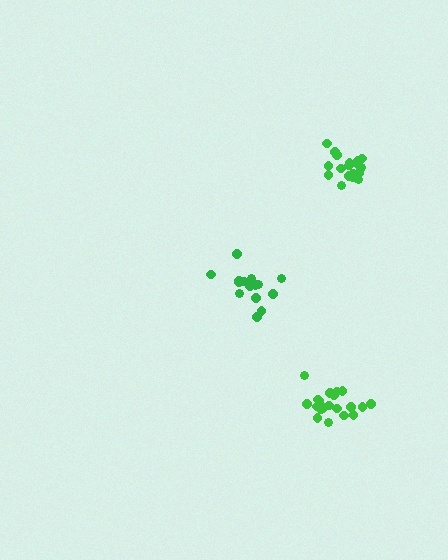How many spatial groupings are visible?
There are 3 spatial groupings.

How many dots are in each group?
Group 1: 20 dots, Group 2: 15 dots, Group 3: 18 dots (53 total).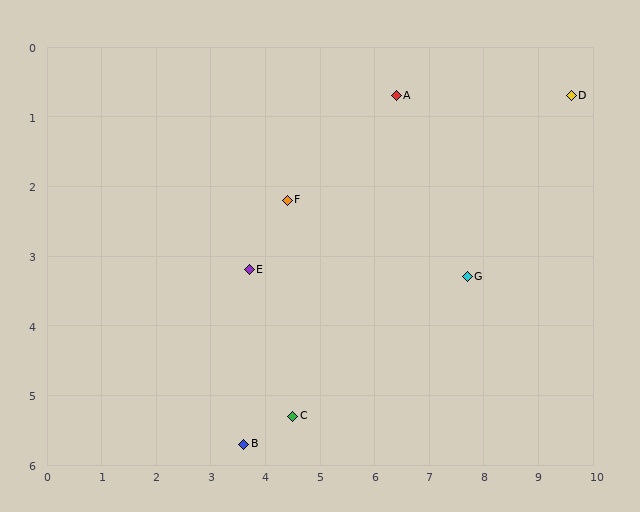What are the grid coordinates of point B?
Point B is at approximately (3.6, 5.7).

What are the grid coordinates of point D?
Point D is at approximately (9.6, 0.7).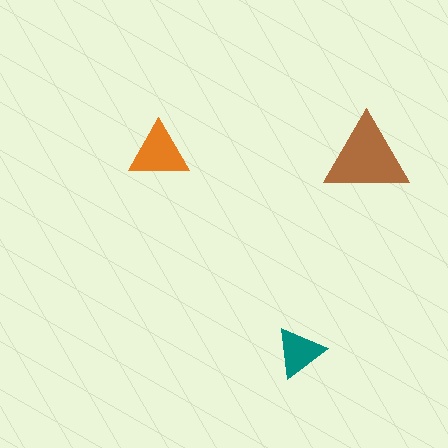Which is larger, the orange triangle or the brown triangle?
The brown one.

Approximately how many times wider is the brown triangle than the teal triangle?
About 1.5 times wider.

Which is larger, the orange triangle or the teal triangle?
The orange one.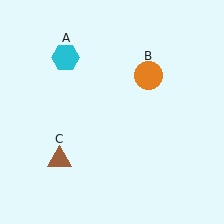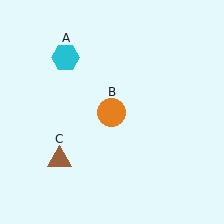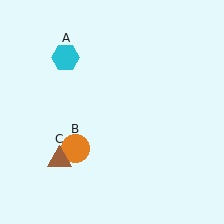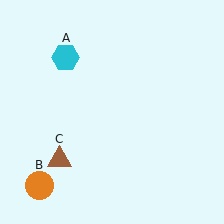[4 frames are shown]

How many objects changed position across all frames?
1 object changed position: orange circle (object B).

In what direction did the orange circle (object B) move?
The orange circle (object B) moved down and to the left.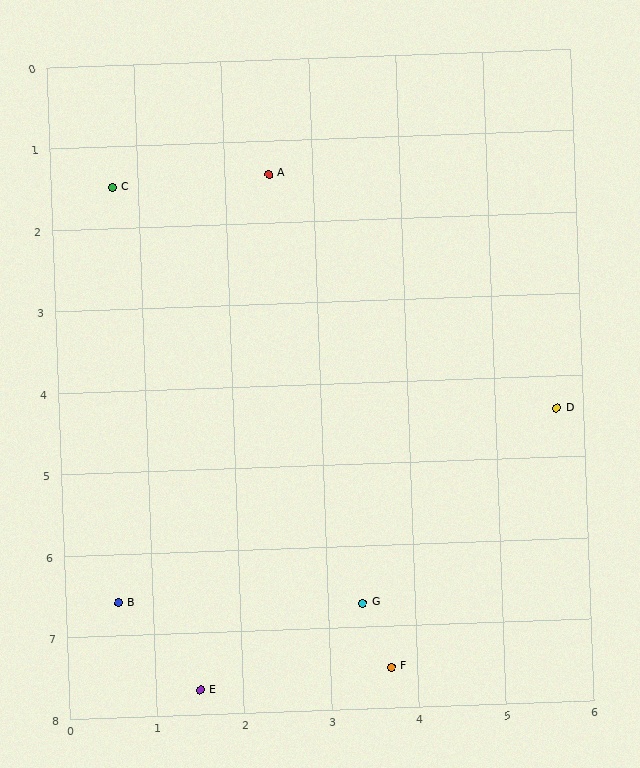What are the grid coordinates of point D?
Point D is at approximately (5.7, 4.4).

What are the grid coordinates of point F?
Point F is at approximately (3.7, 7.5).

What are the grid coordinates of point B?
Point B is at approximately (0.6, 6.6).